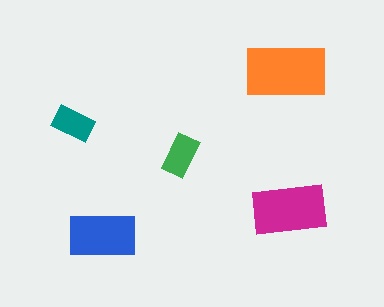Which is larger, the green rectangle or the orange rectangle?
The orange one.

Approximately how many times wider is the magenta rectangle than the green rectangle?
About 1.5 times wider.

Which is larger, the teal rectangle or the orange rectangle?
The orange one.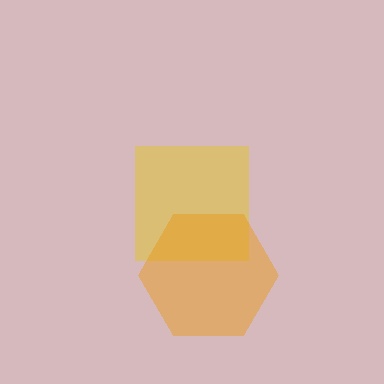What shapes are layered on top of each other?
The layered shapes are: a yellow square, an orange hexagon.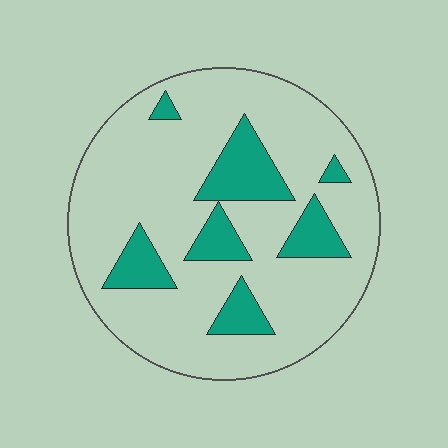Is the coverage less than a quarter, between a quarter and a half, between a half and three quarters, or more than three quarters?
Less than a quarter.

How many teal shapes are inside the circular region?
7.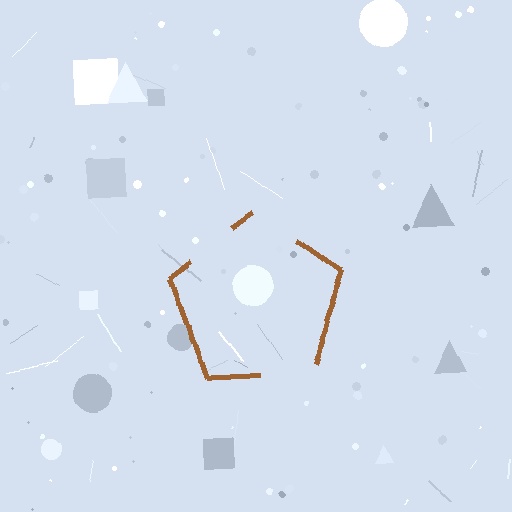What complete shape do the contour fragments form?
The contour fragments form a pentagon.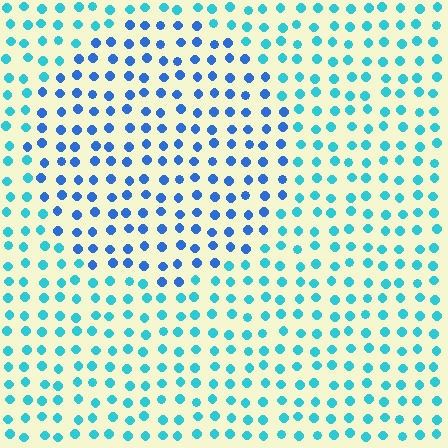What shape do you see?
I see a circle.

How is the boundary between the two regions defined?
The boundary is defined purely by a slight shift in hue (about 33 degrees). Spacing, size, and orientation are identical on both sides.